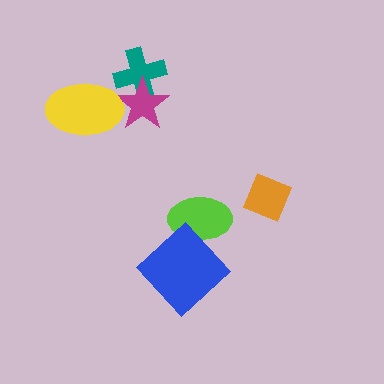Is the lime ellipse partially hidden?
Yes, it is partially covered by another shape.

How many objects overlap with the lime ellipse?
1 object overlaps with the lime ellipse.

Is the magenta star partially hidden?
Yes, it is partially covered by another shape.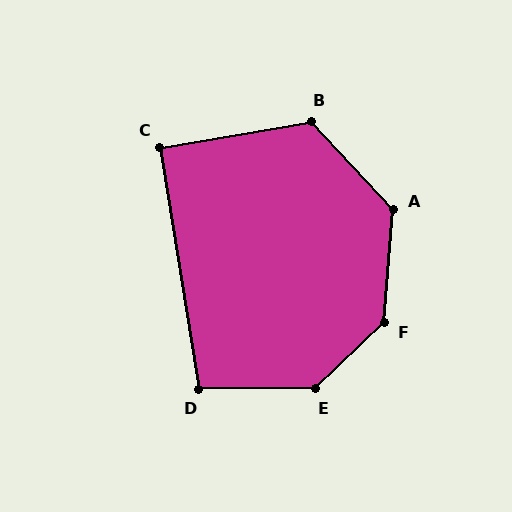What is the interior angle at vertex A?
Approximately 132 degrees (obtuse).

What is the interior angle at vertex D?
Approximately 99 degrees (obtuse).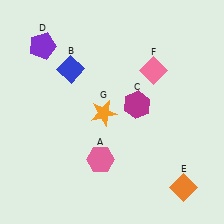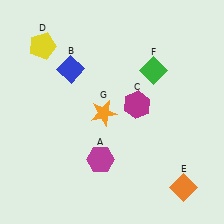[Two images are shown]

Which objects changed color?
A changed from pink to magenta. D changed from purple to yellow. F changed from pink to green.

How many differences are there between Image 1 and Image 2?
There are 3 differences between the two images.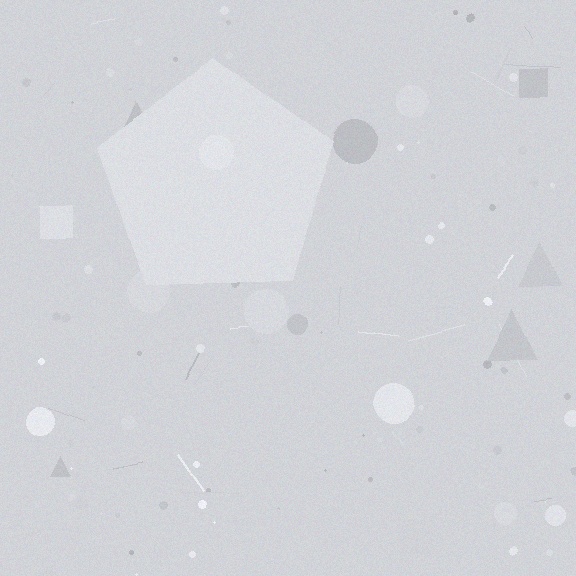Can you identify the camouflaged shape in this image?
The camouflaged shape is a pentagon.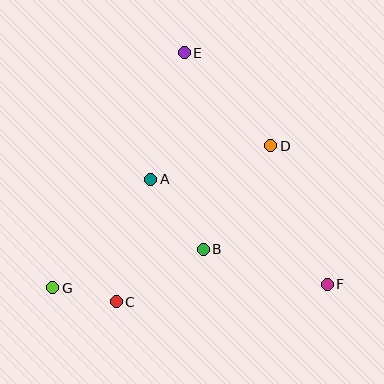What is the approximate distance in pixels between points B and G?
The distance between B and G is approximately 155 pixels.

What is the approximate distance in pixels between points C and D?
The distance between C and D is approximately 219 pixels.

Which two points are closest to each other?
Points C and G are closest to each other.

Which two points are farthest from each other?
Points F and G are farthest from each other.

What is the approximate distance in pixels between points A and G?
The distance between A and G is approximately 146 pixels.